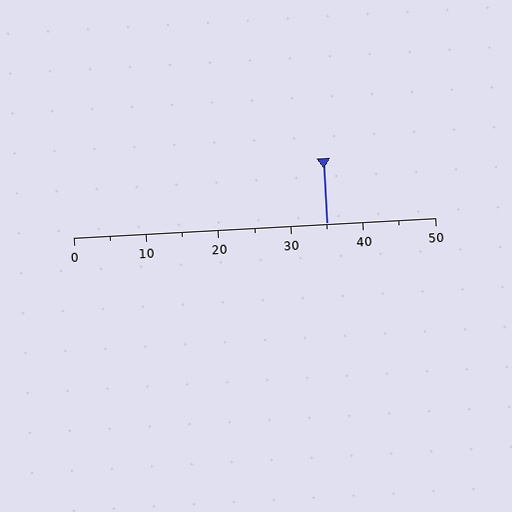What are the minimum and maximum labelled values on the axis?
The axis runs from 0 to 50.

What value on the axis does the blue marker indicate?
The marker indicates approximately 35.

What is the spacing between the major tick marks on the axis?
The major ticks are spaced 10 apart.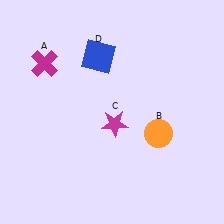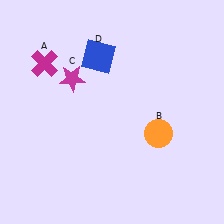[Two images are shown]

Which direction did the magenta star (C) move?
The magenta star (C) moved up.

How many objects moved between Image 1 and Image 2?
1 object moved between the two images.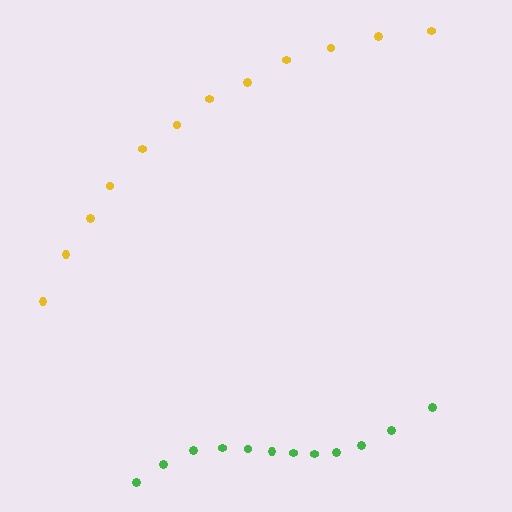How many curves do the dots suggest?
There are 2 distinct paths.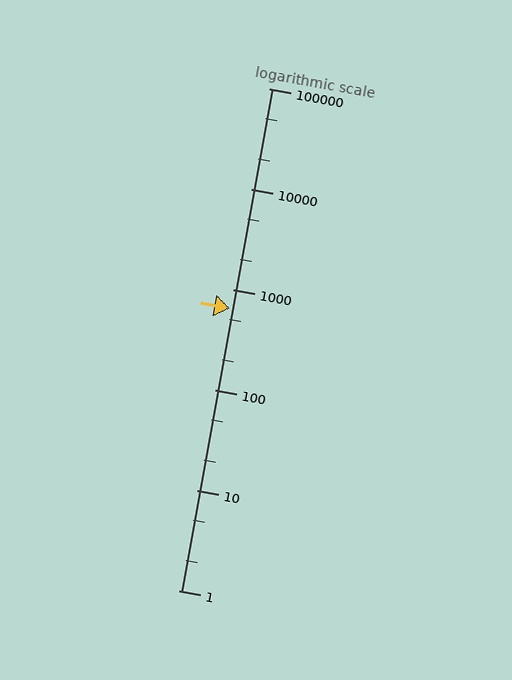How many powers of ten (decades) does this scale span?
The scale spans 5 decades, from 1 to 100000.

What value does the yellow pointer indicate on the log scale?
The pointer indicates approximately 650.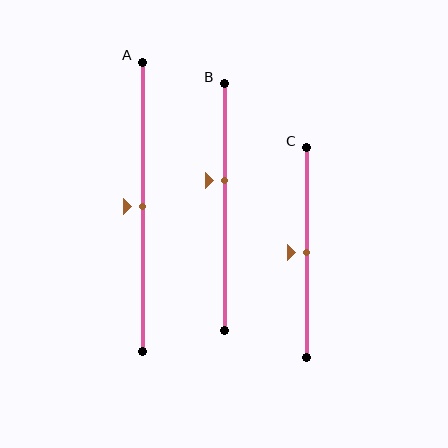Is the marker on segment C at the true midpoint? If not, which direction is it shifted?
Yes, the marker on segment C is at the true midpoint.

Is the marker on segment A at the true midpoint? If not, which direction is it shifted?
Yes, the marker on segment A is at the true midpoint.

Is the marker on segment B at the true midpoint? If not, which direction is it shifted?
No, the marker on segment B is shifted upward by about 11% of the segment length.